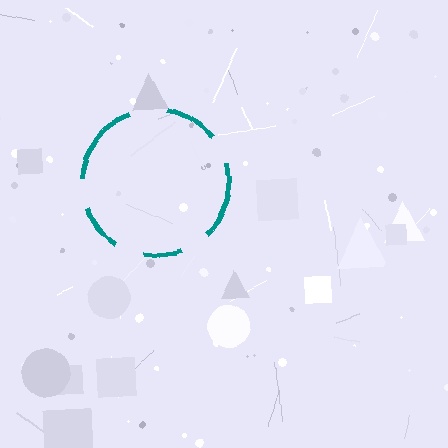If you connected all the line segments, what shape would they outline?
They would outline a circle.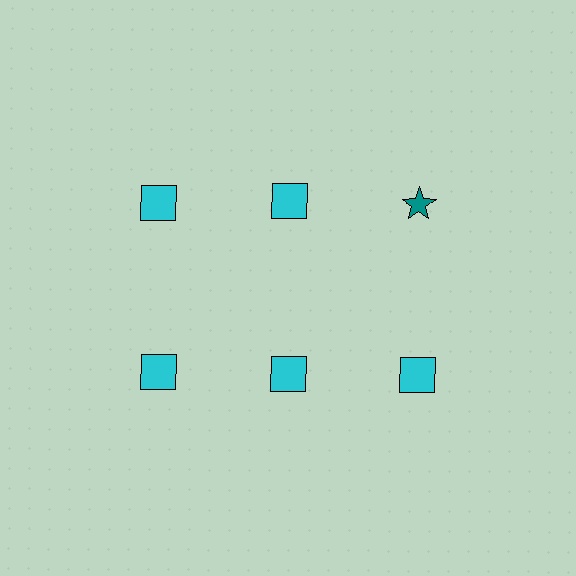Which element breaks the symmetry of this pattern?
The teal star in the top row, center column breaks the symmetry. All other shapes are cyan squares.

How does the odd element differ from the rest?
It differs in both color (teal instead of cyan) and shape (star instead of square).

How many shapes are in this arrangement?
There are 6 shapes arranged in a grid pattern.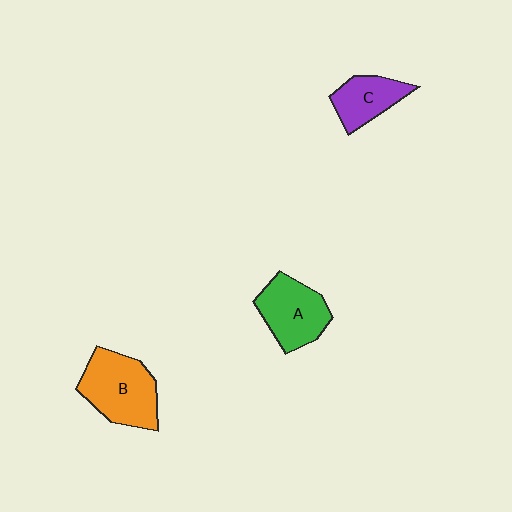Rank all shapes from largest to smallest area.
From largest to smallest: B (orange), A (green), C (purple).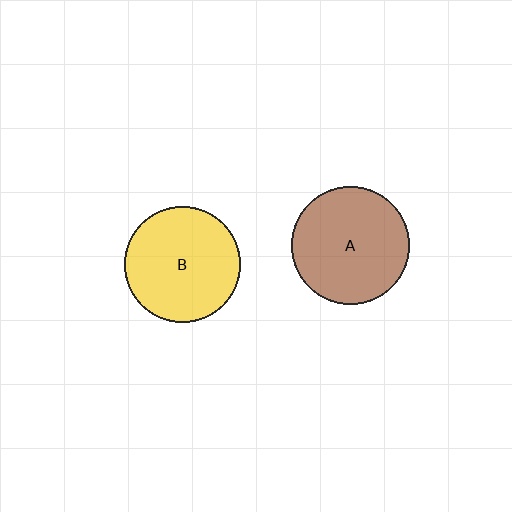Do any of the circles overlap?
No, none of the circles overlap.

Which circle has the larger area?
Circle A (brown).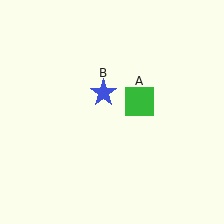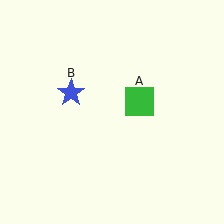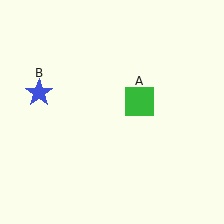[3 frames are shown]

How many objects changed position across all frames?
1 object changed position: blue star (object B).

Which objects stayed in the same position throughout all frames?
Green square (object A) remained stationary.